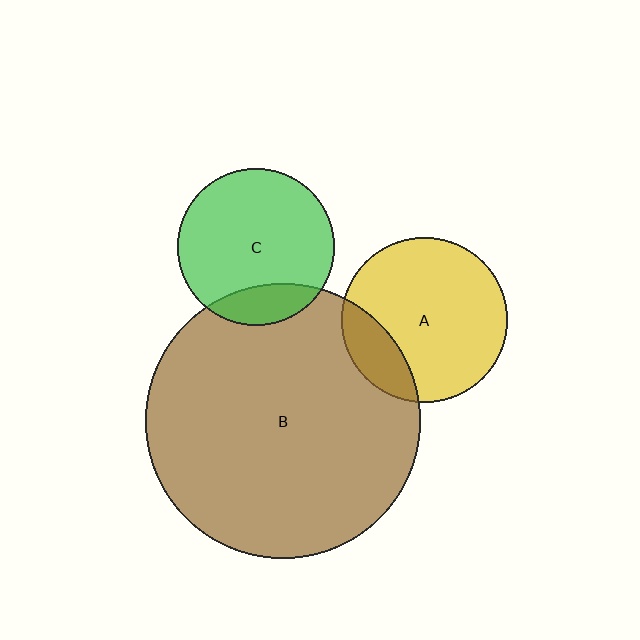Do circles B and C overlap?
Yes.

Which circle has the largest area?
Circle B (brown).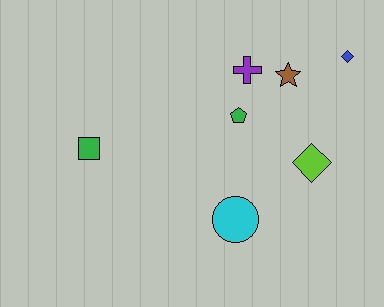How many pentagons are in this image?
There is 1 pentagon.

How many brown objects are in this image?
There is 1 brown object.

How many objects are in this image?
There are 7 objects.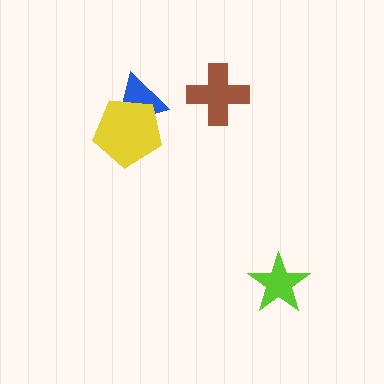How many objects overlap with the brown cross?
0 objects overlap with the brown cross.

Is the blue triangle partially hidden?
Yes, it is partially covered by another shape.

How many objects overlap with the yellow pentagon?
1 object overlaps with the yellow pentagon.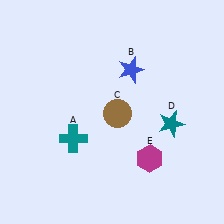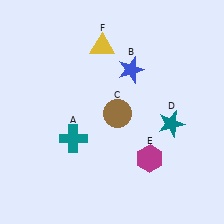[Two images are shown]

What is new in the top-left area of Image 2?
A yellow triangle (F) was added in the top-left area of Image 2.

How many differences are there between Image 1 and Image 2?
There is 1 difference between the two images.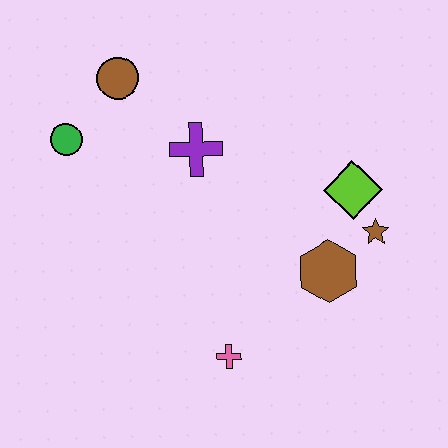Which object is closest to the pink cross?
The brown hexagon is closest to the pink cross.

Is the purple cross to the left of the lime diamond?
Yes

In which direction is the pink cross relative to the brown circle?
The pink cross is below the brown circle.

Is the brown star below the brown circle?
Yes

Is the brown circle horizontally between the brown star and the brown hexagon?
No